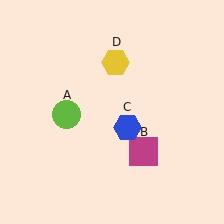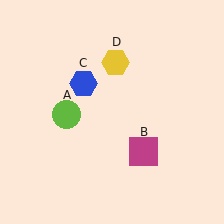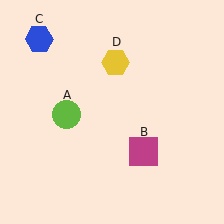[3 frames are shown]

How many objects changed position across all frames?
1 object changed position: blue hexagon (object C).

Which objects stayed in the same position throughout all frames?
Lime circle (object A) and magenta square (object B) and yellow hexagon (object D) remained stationary.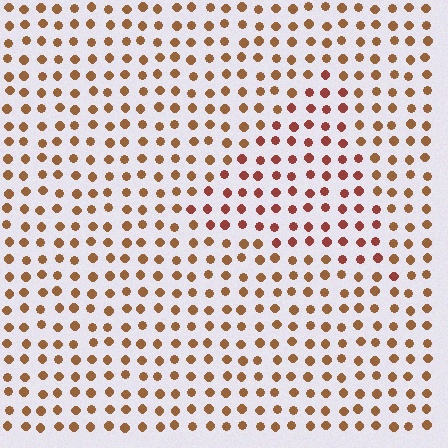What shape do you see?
I see a triangle.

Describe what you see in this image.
The image is filled with small brown elements in a uniform arrangement. A triangle-shaped region is visible where the elements are tinted to a slightly different hue, forming a subtle color boundary.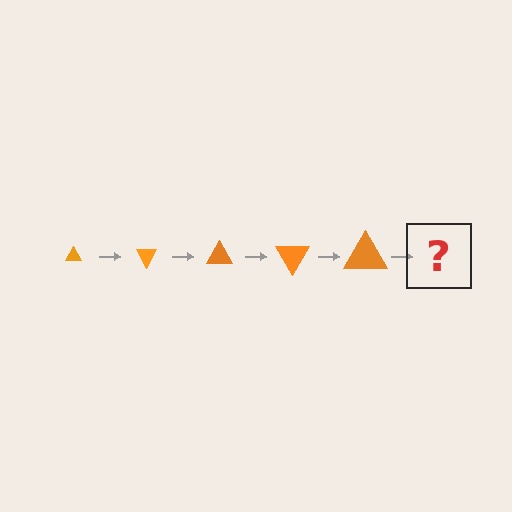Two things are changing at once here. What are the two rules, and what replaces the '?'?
The two rules are that the triangle grows larger each step and it rotates 60 degrees each step. The '?' should be a triangle, larger than the previous one and rotated 300 degrees from the start.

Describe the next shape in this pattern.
It should be a triangle, larger than the previous one and rotated 300 degrees from the start.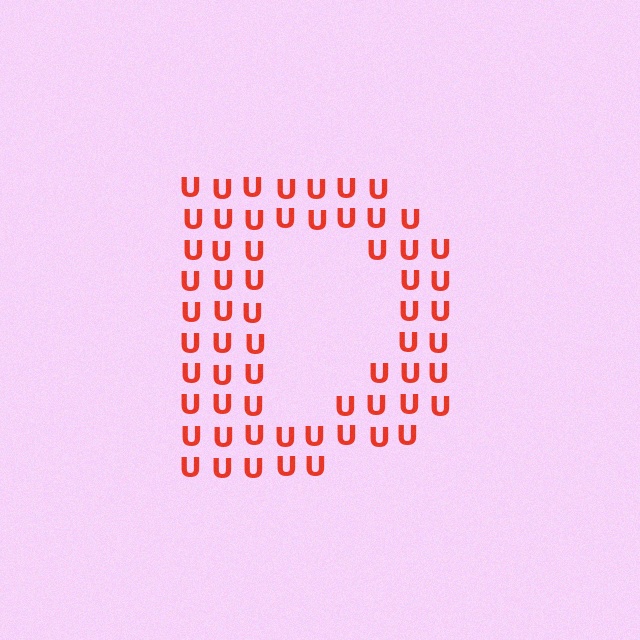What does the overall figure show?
The overall figure shows the letter D.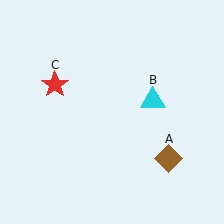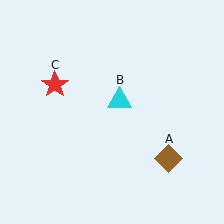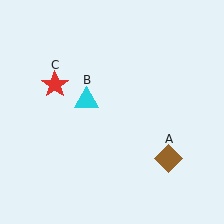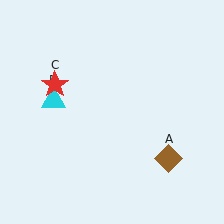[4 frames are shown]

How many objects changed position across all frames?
1 object changed position: cyan triangle (object B).